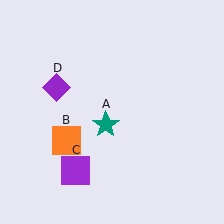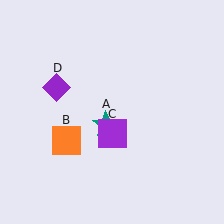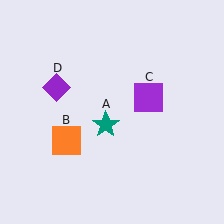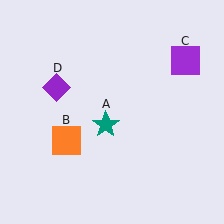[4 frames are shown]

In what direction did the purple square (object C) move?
The purple square (object C) moved up and to the right.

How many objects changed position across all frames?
1 object changed position: purple square (object C).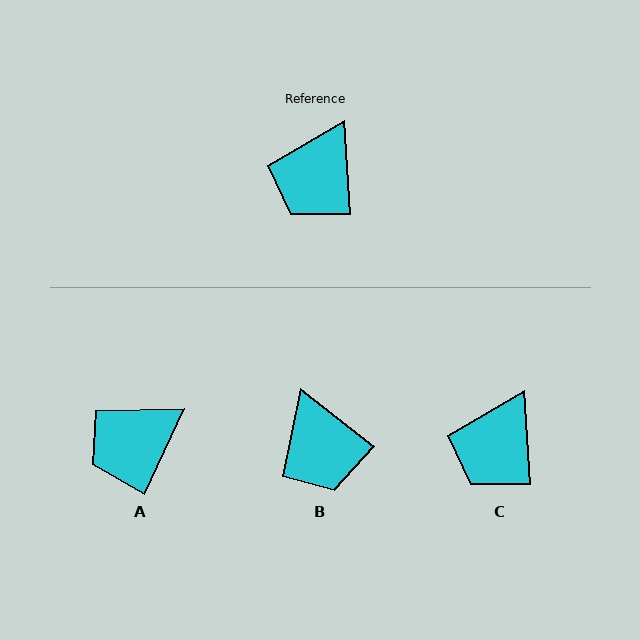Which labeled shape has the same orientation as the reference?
C.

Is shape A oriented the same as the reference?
No, it is off by about 29 degrees.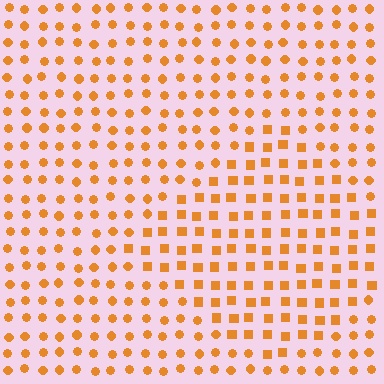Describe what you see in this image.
The image is filled with small orange elements arranged in a uniform grid. A diamond-shaped region contains squares, while the surrounding area contains circles. The boundary is defined purely by the change in element shape.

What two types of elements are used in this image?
The image uses squares inside the diamond region and circles outside it.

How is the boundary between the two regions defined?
The boundary is defined by a change in element shape: squares inside vs. circles outside. All elements share the same color and spacing.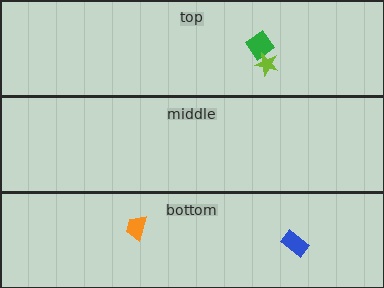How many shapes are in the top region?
2.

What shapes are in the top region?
The green diamond, the lime star.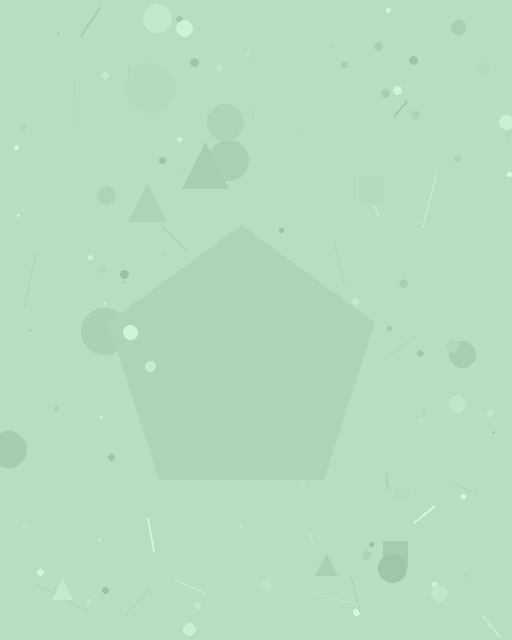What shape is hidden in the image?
A pentagon is hidden in the image.